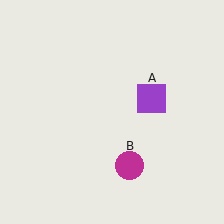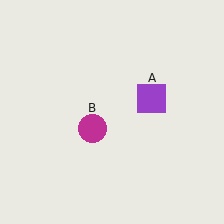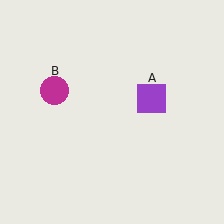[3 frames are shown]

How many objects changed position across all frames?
1 object changed position: magenta circle (object B).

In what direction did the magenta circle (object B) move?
The magenta circle (object B) moved up and to the left.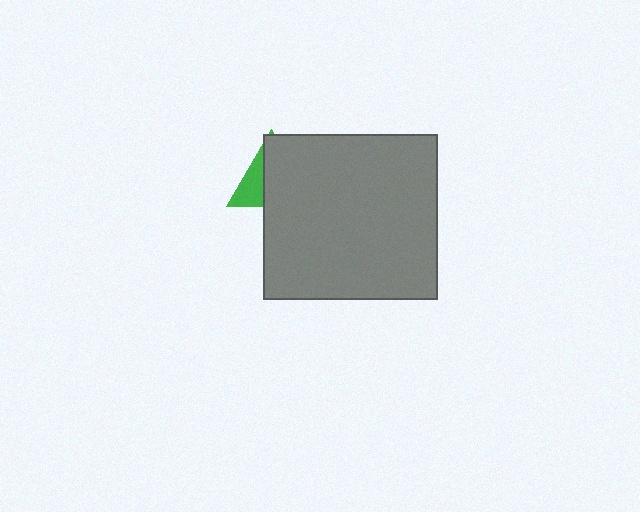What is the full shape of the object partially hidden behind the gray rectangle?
The partially hidden object is a green triangle.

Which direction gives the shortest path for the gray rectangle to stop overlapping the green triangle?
Moving right gives the shortest separation.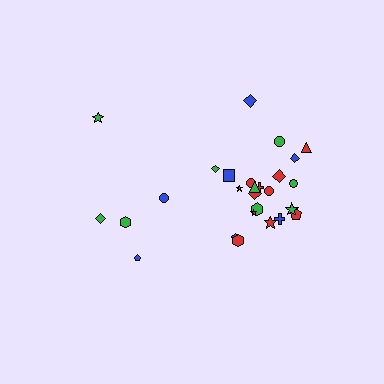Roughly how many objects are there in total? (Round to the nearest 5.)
Roughly 25 objects in total.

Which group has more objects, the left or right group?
The right group.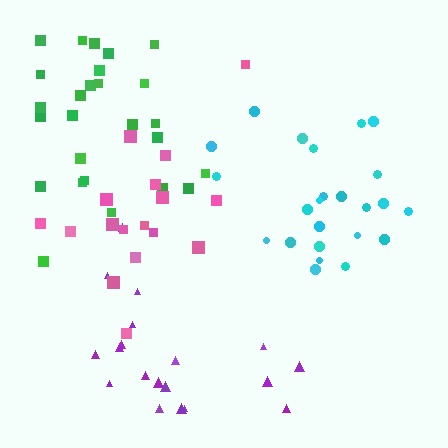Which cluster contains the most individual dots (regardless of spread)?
Green (26).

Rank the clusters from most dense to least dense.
green, cyan, pink, purple.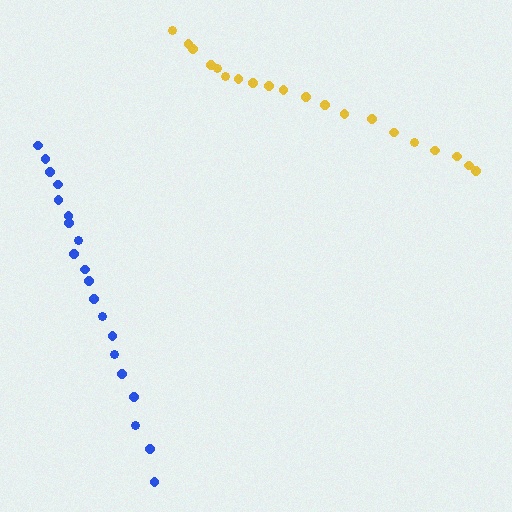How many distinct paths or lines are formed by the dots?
There are 2 distinct paths.